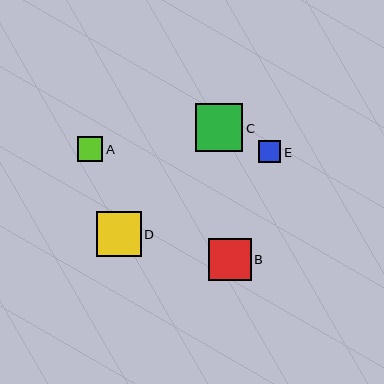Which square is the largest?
Square C is the largest with a size of approximately 48 pixels.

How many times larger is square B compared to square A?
Square B is approximately 1.7 times the size of square A.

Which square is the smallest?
Square E is the smallest with a size of approximately 22 pixels.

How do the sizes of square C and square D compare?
Square C and square D are approximately the same size.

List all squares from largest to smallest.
From largest to smallest: C, D, B, A, E.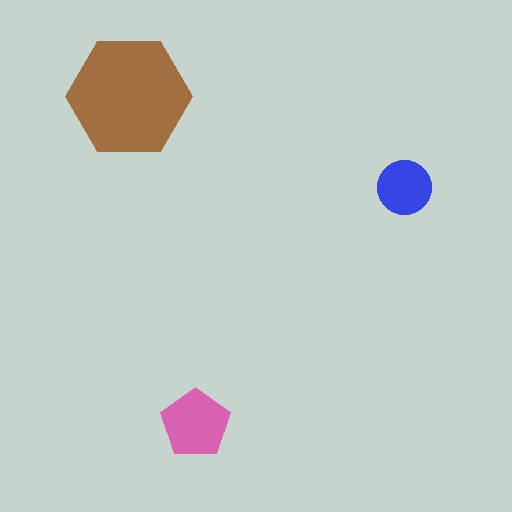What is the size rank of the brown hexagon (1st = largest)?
1st.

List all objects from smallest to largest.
The blue circle, the pink pentagon, the brown hexagon.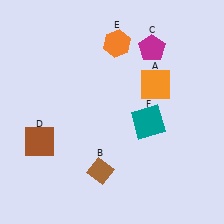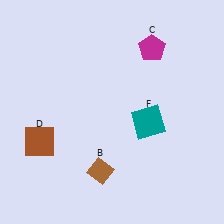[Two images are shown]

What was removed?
The orange square (A), the orange hexagon (E) were removed in Image 2.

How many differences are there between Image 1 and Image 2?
There are 2 differences between the two images.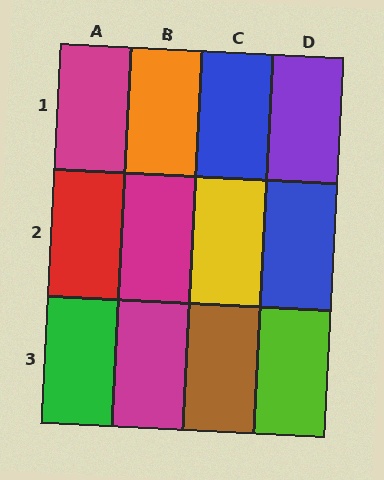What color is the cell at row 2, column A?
Red.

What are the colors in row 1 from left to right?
Magenta, orange, blue, purple.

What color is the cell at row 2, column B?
Magenta.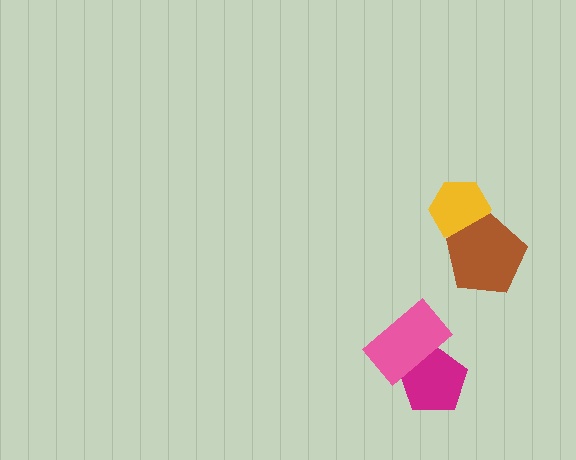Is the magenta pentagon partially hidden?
Yes, it is partially covered by another shape.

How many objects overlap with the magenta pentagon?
1 object overlaps with the magenta pentagon.